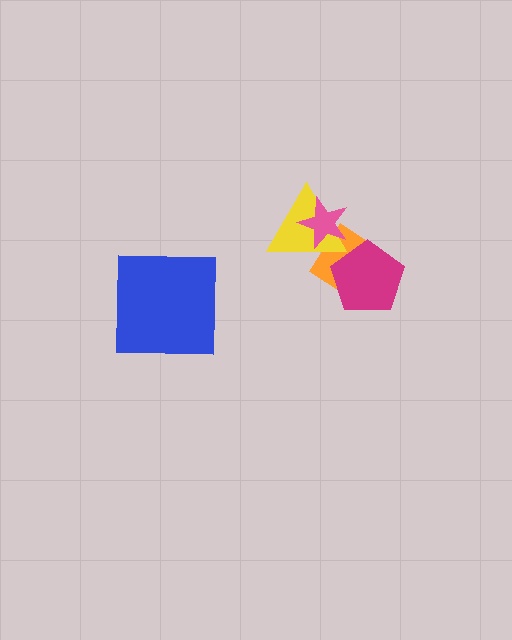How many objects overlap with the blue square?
0 objects overlap with the blue square.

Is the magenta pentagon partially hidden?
No, no other shape covers it.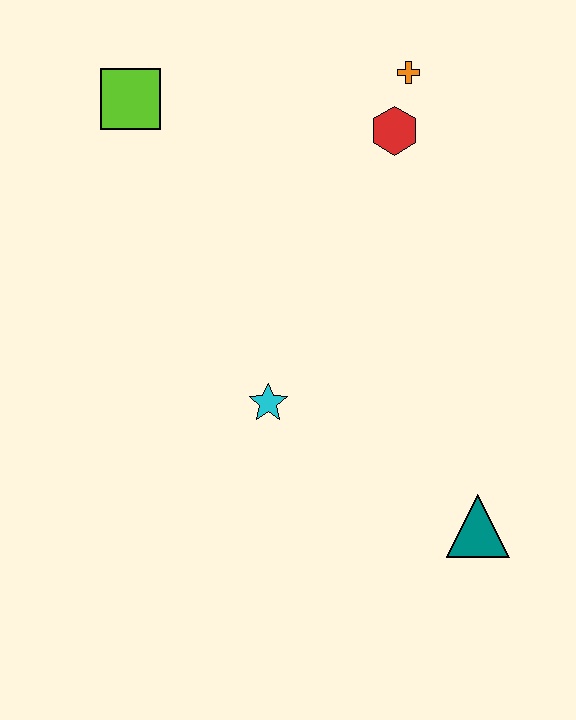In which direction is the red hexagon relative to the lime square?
The red hexagon is to the right of the lime square.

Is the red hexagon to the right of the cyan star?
Yes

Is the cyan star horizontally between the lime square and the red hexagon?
Yes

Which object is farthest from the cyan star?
The orange cross is farthest from the cyan star.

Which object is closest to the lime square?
The red hexagon is closest to the lime square.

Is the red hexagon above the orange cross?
No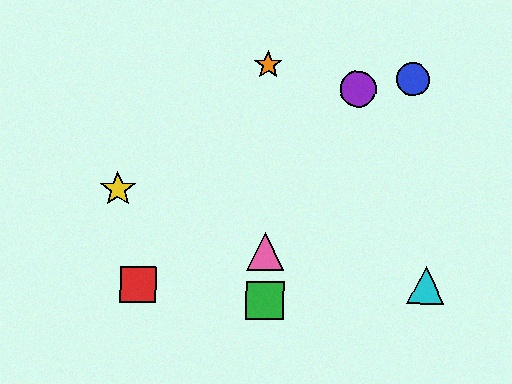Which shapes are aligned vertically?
The green square, the orange star, the pink triangle are aligned vertically.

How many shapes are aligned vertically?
3 shapes (the green square, the orange star, the pink triangle) are aligned vertically.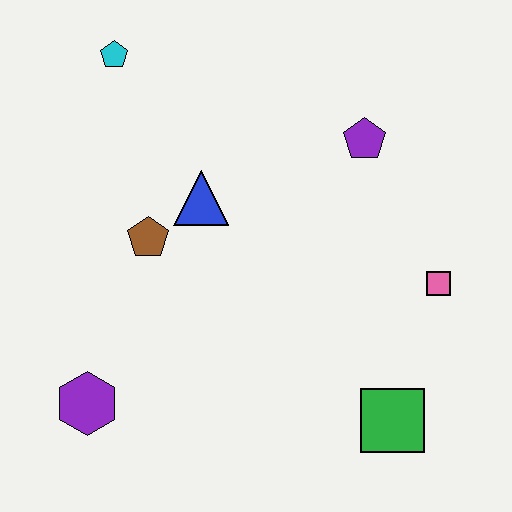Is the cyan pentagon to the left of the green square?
Yes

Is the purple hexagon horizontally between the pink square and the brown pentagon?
No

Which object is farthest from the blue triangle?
The green square is farthest from the blue triangle.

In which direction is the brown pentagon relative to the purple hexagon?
The brown pentagon is above the purple hexagon.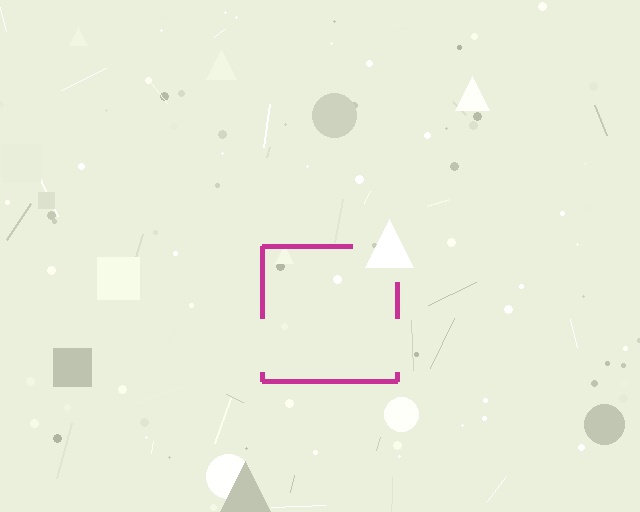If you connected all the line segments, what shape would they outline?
They would outline a square.